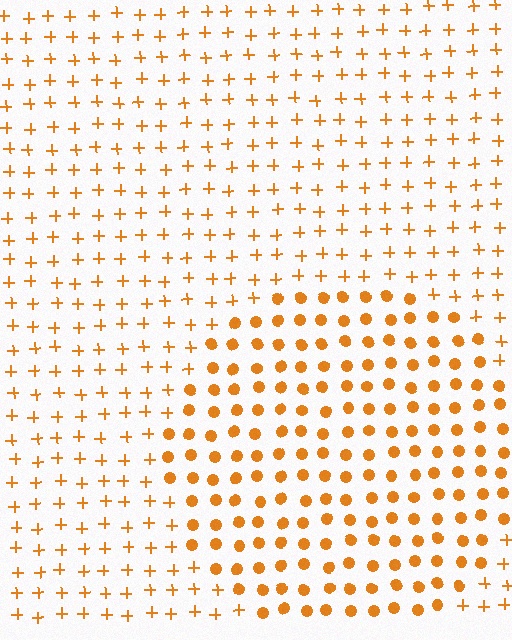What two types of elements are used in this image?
The image uses circles inside the circle region and plus signs outside it.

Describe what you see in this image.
The image is filled with small orange elements arranged in a uniform grid. A circle-shaped region contains circles, while the surrounding area contains plus signs. The boundary is defined purely by the change in element shape.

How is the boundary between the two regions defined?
The boundary is defined by a change in element shape: circles inside vs. plus signs outside. All elements share the same color and spacing.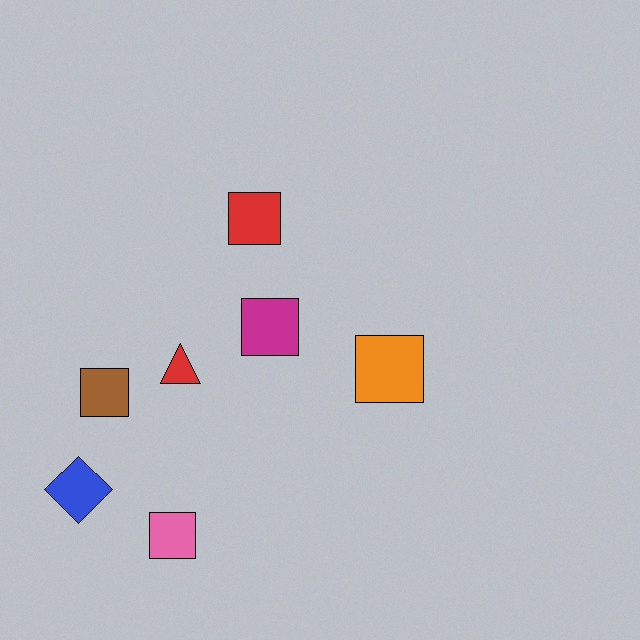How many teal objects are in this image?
There are no teal objects.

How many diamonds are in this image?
There is 1 diamond.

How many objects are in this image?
There are 7 objects.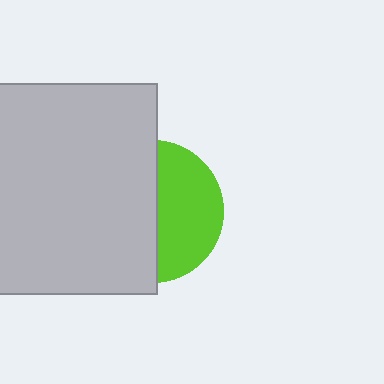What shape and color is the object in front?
The object in front is a light gray rectangle.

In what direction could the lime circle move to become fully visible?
The lime circle could move right. That would shift it out from behind the light gray rectangle entirely.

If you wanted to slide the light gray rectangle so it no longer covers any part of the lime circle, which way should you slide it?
Slide it left — that is the most direct way to separate the two shapes.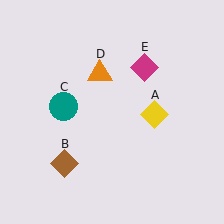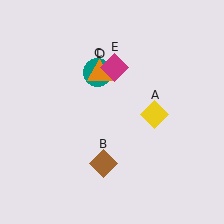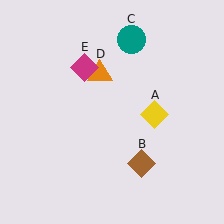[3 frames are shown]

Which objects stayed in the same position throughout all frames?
Yellow diamond (object A) and orange triangle (object D) remained stationary.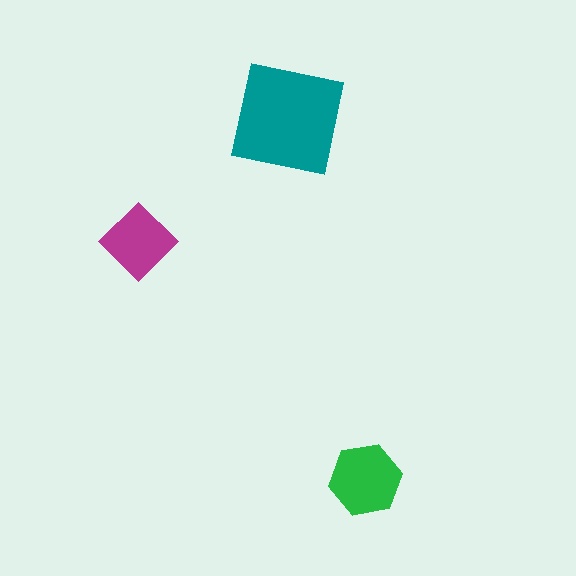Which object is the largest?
The teal square.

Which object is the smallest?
The magenta diamond.